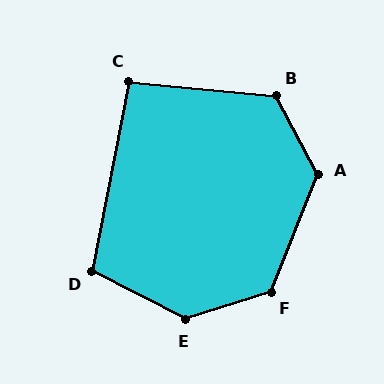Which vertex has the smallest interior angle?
C, at approximately 95 degrees.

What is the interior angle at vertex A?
Approximately 130 degrees (obtuse).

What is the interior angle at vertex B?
Approximately 124 degrees (obtuse).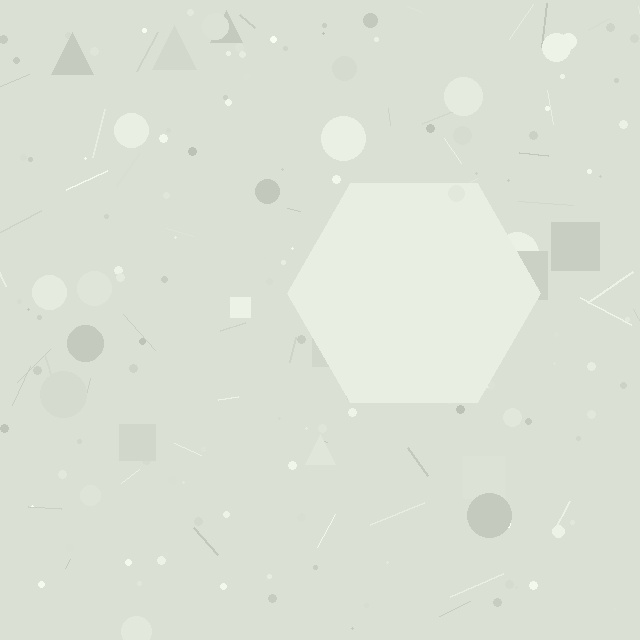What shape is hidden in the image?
A hexagon is hidden in the image.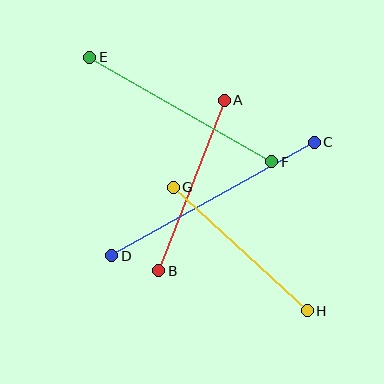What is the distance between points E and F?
The distance is approximately 210 pixels.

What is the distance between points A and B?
The distance is approximately 182 pixels.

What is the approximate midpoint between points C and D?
The midpoint is at approximately (213, 199) pixels.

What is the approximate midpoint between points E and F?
The midpoint is at approximately (181, 110) pixels.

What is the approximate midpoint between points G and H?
The midpoint is at approximately (240, 249) pixels.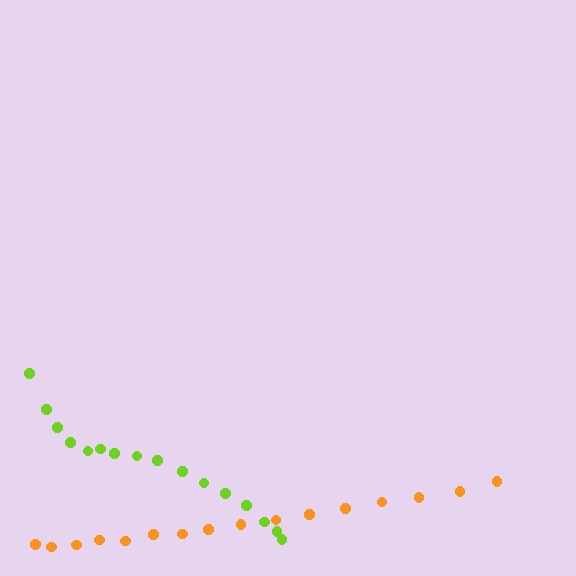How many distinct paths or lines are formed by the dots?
There are 2 distinct paths.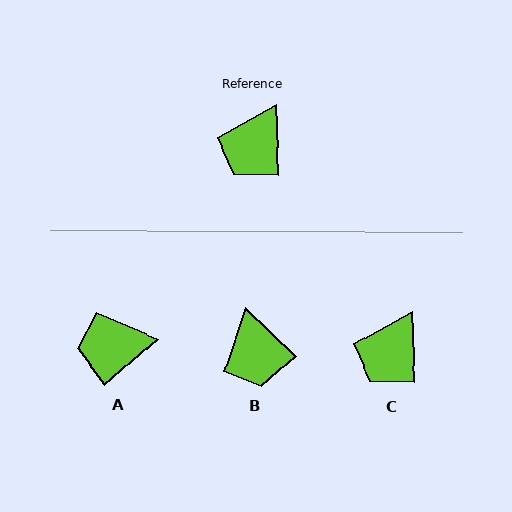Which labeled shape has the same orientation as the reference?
C.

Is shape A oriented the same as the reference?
No, it is off by about 51 degrees.